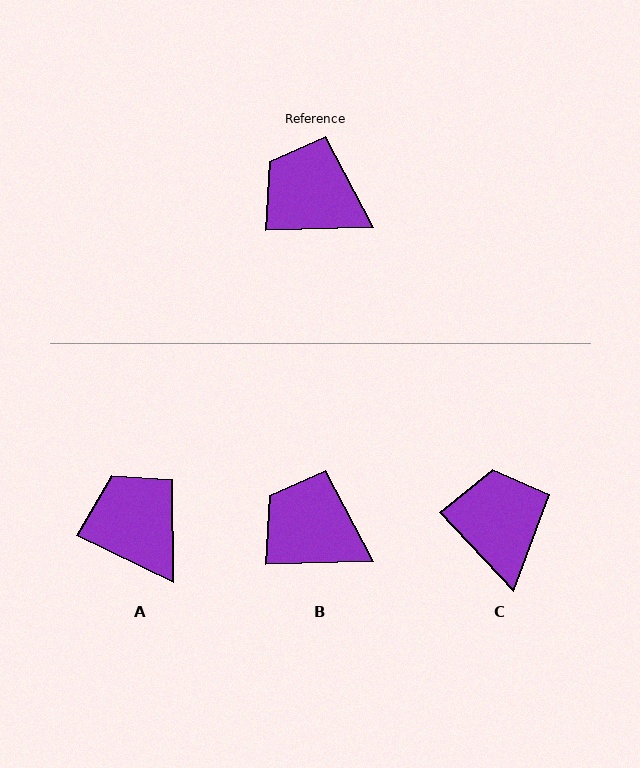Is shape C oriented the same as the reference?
No, it is off by about 48 degrees.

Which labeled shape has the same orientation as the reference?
B.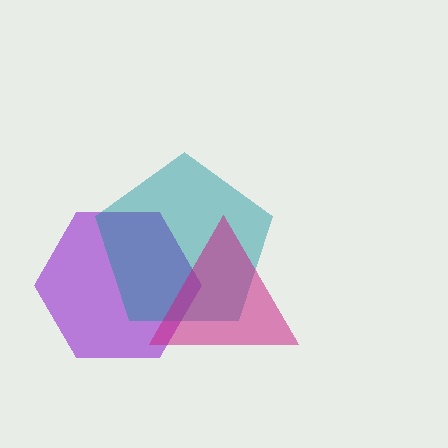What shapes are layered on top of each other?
The layered shapes are: a purple hexagon, a teal pentagon, a magenta triangle.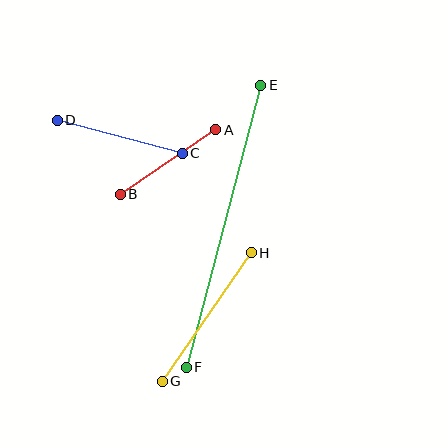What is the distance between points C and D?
The distance is approximately 129 pixels.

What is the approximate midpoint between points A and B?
The midpoint is at approximately (168, 162) pixels.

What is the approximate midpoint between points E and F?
The midpoint is at approximately (224, 226) pixels.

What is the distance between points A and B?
The distance is approximately 115 pixels.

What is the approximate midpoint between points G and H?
The midpoint is at approximately (207, 317) pixels.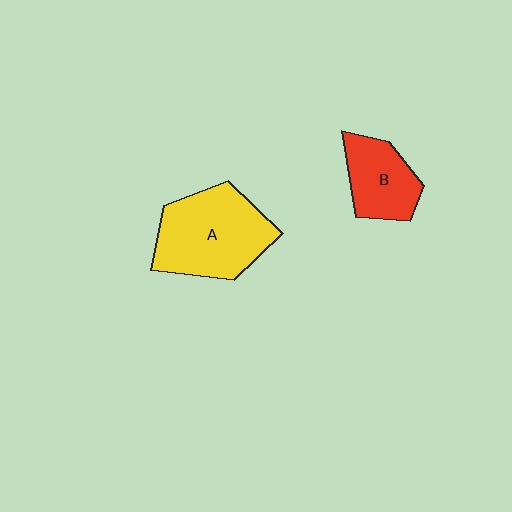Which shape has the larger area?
Shape A (yellow).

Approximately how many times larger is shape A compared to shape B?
Approximately 1.7 times.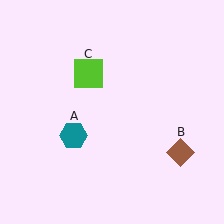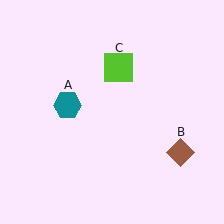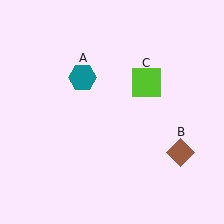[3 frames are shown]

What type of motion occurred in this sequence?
The teal hexagon (object A), lime square (object C) rotated clockwise around the center of the scene.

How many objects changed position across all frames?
2 objects changed position: teal hexagon (object A), lime square (object C).